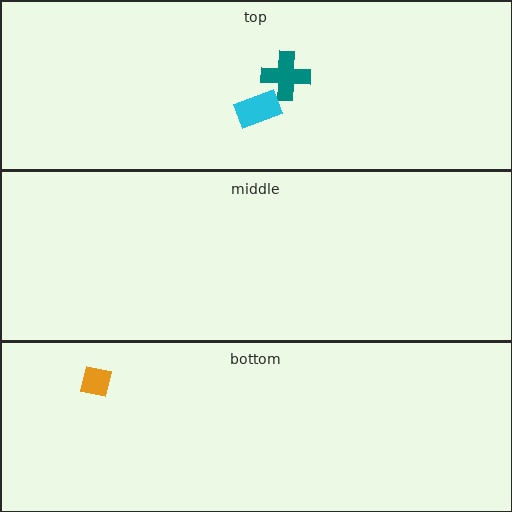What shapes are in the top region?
The teal cross, the cyan rectangle.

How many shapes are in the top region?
2.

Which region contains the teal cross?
The top region.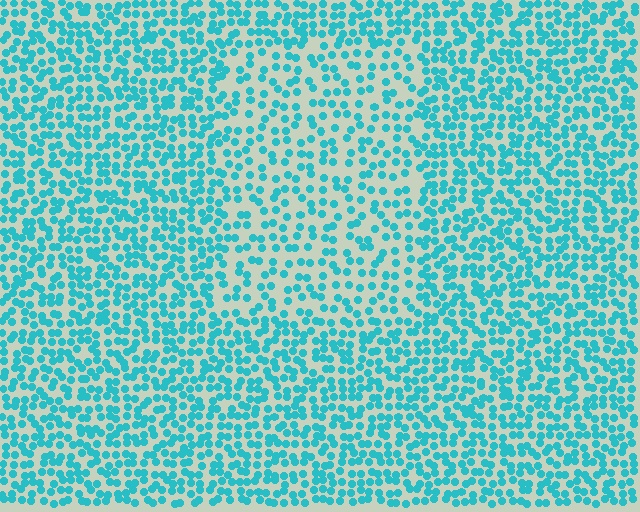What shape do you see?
I see a rectangle.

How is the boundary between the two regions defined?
The boundary is defined by a change in element density (approximately 1.7x ratio). All elements are the same color, size, and shape.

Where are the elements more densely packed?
The elements are more densely packed outside the rectangle boundary.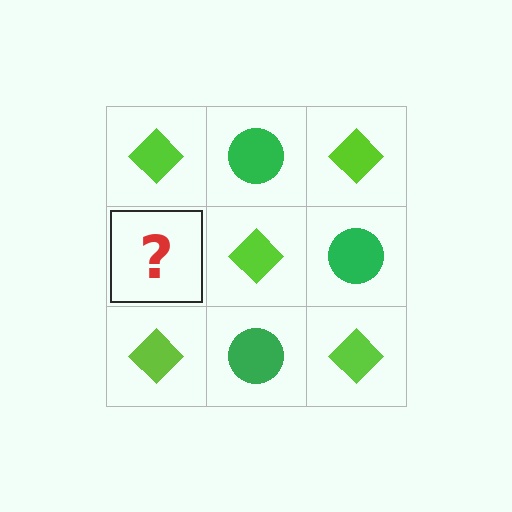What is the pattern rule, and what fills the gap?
The rule is that it alternates lime diamond and green circle in a checkerboard pattern. The gap should be filled with a green circle.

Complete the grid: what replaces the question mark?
The question mark should be replaced with a green circle.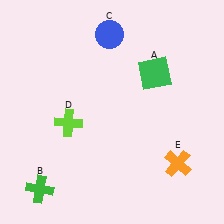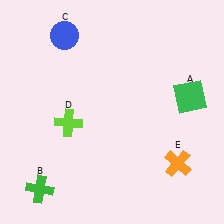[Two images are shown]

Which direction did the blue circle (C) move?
The blue circle (C) moved left.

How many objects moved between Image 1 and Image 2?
2 objects moved between the two images.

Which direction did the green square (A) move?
The green square (A) moved right.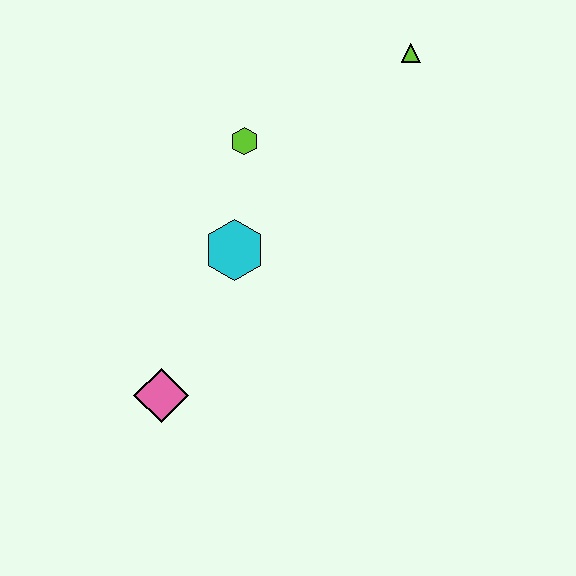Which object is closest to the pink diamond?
The cyan hexagon is closest to the pink diamond.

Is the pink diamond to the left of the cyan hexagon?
Yes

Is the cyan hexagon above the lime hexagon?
No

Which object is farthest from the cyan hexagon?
The lime triangle is farthest from the cyan hexagon.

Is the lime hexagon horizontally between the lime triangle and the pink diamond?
Yes